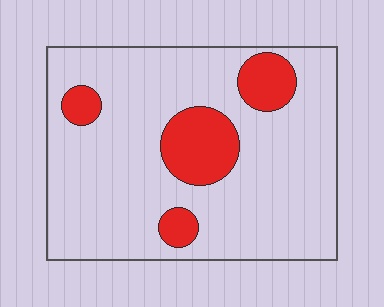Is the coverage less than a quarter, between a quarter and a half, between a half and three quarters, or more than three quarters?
Less than a quarter.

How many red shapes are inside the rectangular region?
4.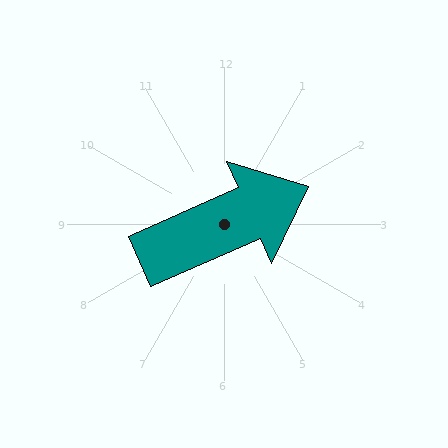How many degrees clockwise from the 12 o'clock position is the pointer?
Approximately 66 degrees.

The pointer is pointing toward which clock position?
Roughly 2 o'clock.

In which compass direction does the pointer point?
Northeast.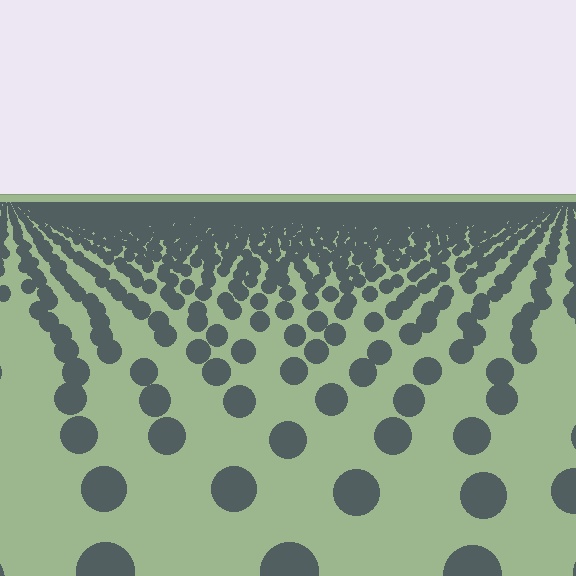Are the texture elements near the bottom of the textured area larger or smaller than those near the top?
Larger. Near the bottom, elements are closer to the viewer and appear at a bigger on-screen size.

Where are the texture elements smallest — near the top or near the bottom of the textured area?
Near the top.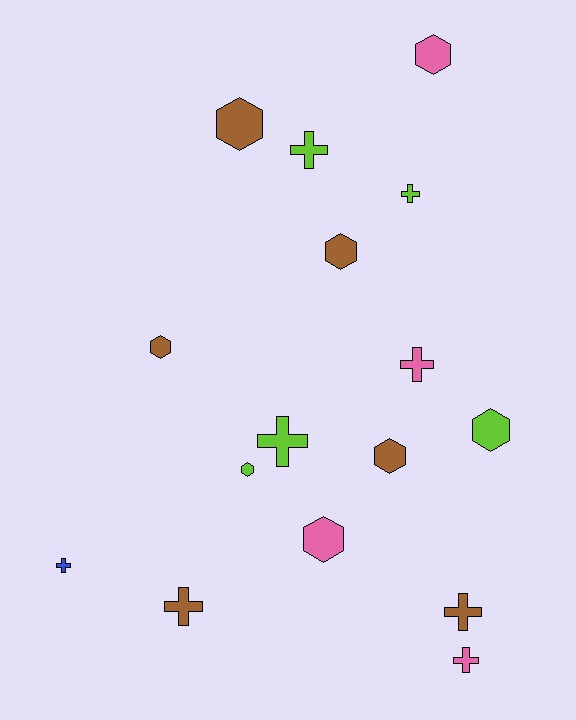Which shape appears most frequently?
Hexagon, with 8 objects.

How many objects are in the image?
There are 16 objects.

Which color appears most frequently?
Brown, with 6 objects.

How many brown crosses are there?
There are 2 brown crosses.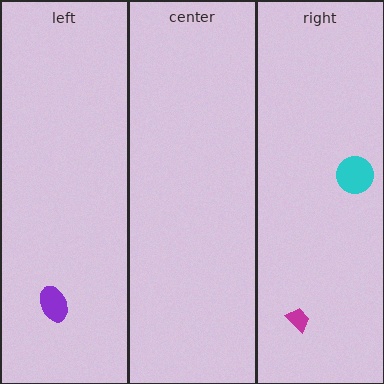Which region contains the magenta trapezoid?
The right region.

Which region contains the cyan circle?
The right region.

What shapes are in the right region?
The cyan circle, the magenta trapezoid.